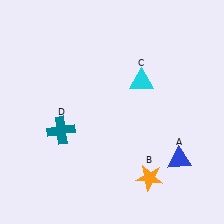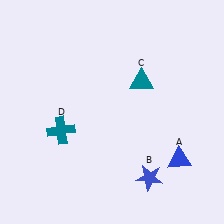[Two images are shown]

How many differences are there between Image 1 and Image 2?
There are 2 differences between the two images.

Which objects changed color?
B changed from orange to blue. C changed from cyan to teal.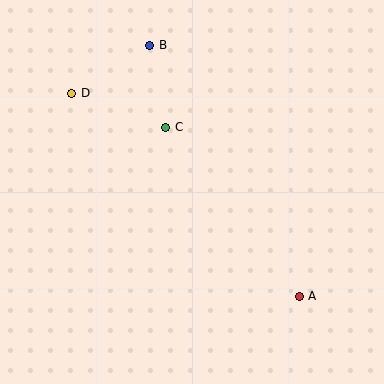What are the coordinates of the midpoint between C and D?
The midpoint between C and D is at (119, 110).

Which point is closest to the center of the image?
Point C at (166, 127) is closest to the center.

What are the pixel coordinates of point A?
Point A is at (299, 296).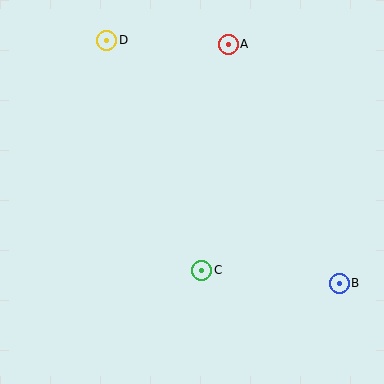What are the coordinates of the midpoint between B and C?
The midpoint between B and C is at (271, 277).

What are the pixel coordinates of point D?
Point D is at (107, 40).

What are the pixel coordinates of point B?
Point B is at (339, 283).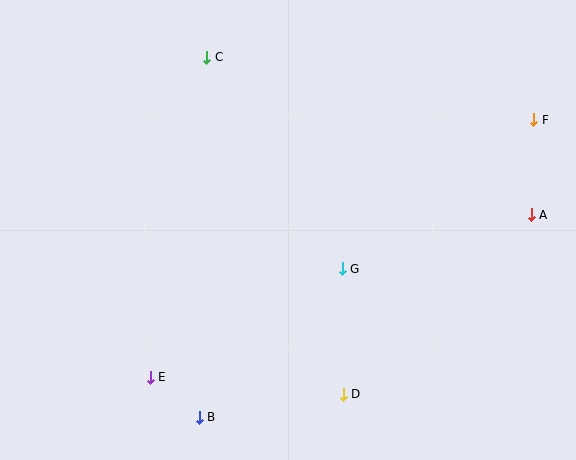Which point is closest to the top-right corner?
Point F is closest to the top-right corner.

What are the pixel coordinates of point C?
Point C is at (207, 57).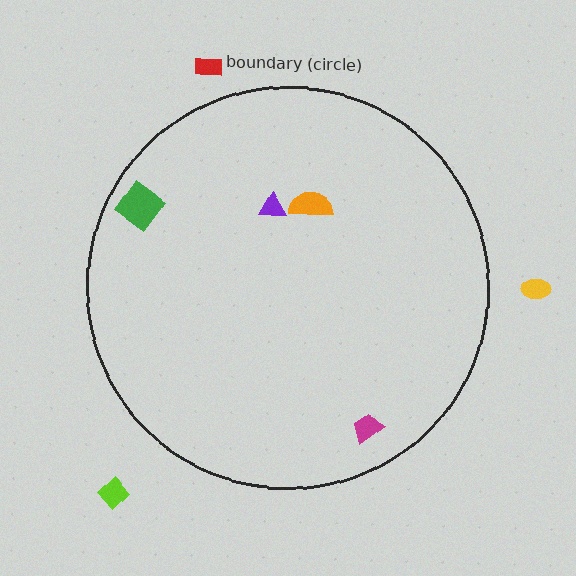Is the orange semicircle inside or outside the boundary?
Inside.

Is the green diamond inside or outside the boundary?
Inside.